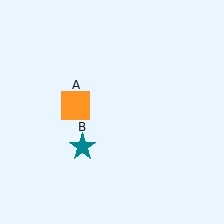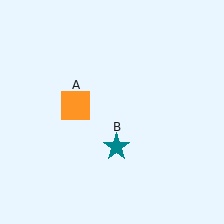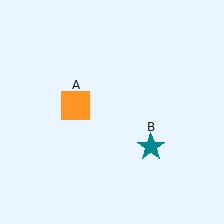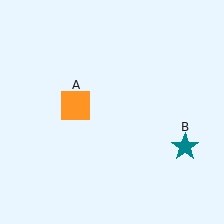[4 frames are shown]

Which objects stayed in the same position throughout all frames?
Orange square (object A) remained stationary.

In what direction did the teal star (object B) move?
The teal star (object B) moved right.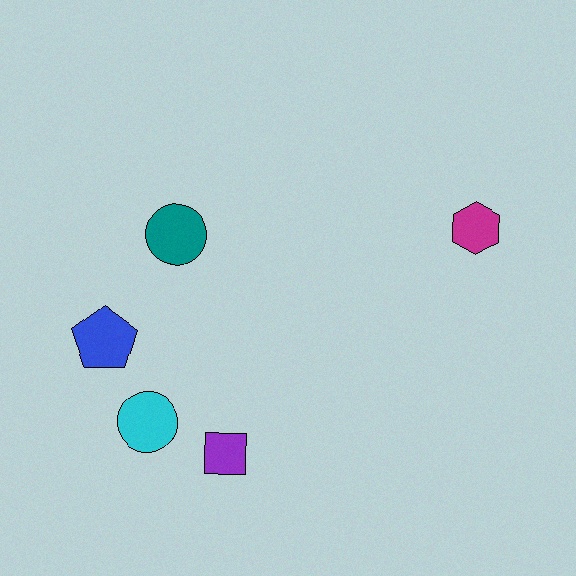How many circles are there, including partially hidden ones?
There are 2 circles.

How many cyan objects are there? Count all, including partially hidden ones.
There is 1 cyan object.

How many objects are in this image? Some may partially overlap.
There are 5 objects.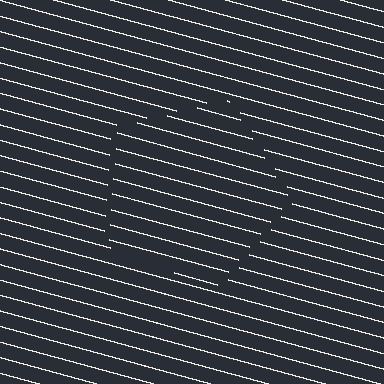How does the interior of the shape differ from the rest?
The interior of the shape contains the same grating, shifted by half a period — the contour is defined by the phase discontinuity where line-ends from the inner and outer gratings abut.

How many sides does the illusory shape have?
5 sides — the line-ends trace a pentagon.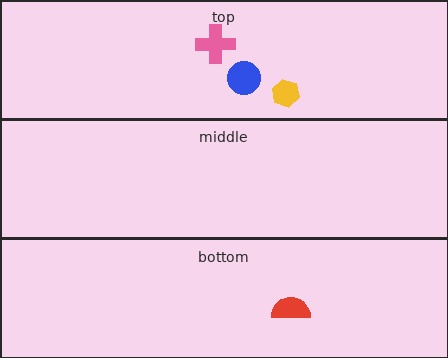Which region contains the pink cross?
The top region.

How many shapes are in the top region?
3.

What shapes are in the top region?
The yellow hexagon, the pink cross, the blue circle.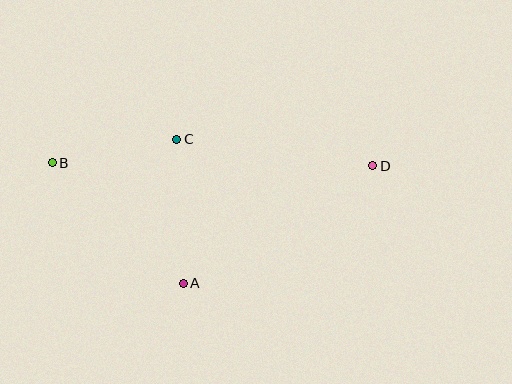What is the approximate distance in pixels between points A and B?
The distance between A and B is approximately 178 pixels.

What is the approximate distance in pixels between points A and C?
The distance between A and C is approximately 144 pixels.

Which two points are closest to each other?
Points B and C are closest to each other.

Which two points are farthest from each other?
Points B and D are farthest from each other.